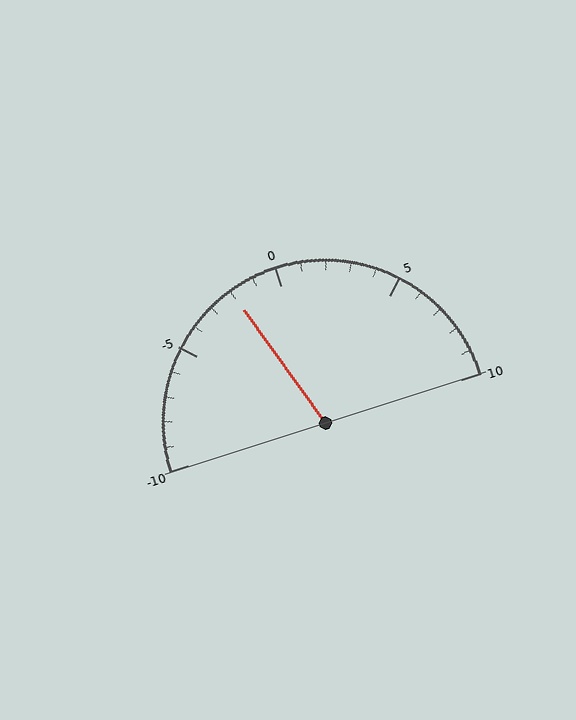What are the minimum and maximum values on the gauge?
The gauge ranges from -10 to 10.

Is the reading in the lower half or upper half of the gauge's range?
The reading is in the lower half of the range (-10 to 10).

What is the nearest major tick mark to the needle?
The nearest major tick mark is 0.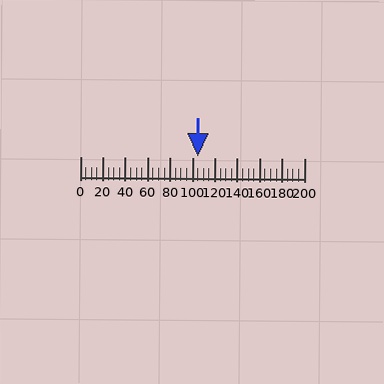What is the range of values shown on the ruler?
The ruler shows values from 0 to 200.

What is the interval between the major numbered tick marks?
The major tick marks are spaced 20 units apart.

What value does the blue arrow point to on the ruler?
The blue arrow points to approximately 105.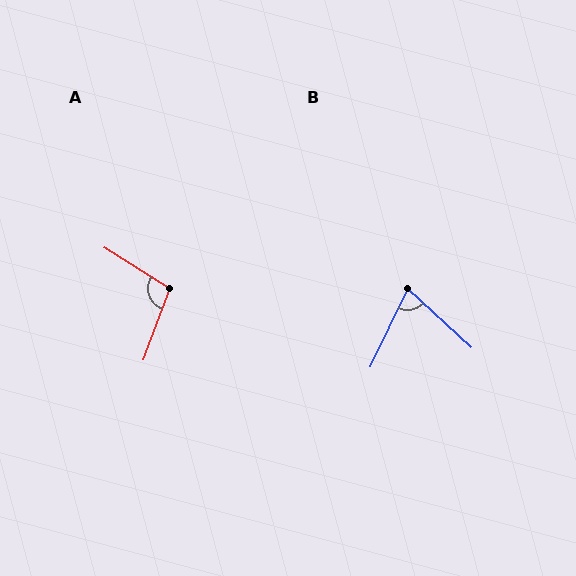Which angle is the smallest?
B, at approximately 73 degrees.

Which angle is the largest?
A, at approximately 102 degrees.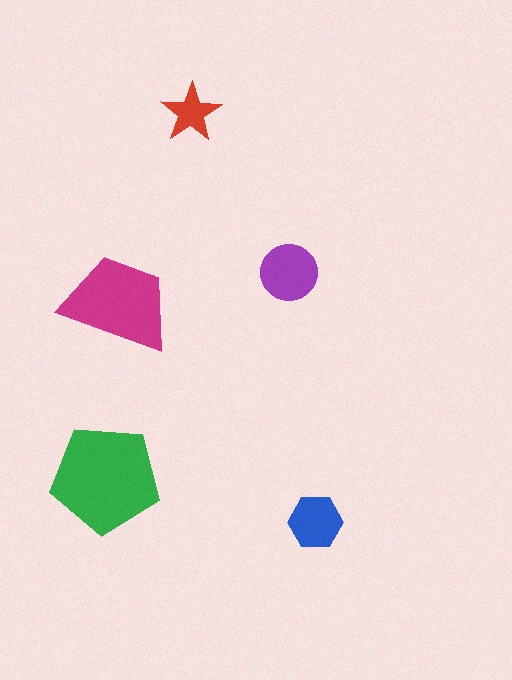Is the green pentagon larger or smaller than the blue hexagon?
Larger.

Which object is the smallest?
The red star.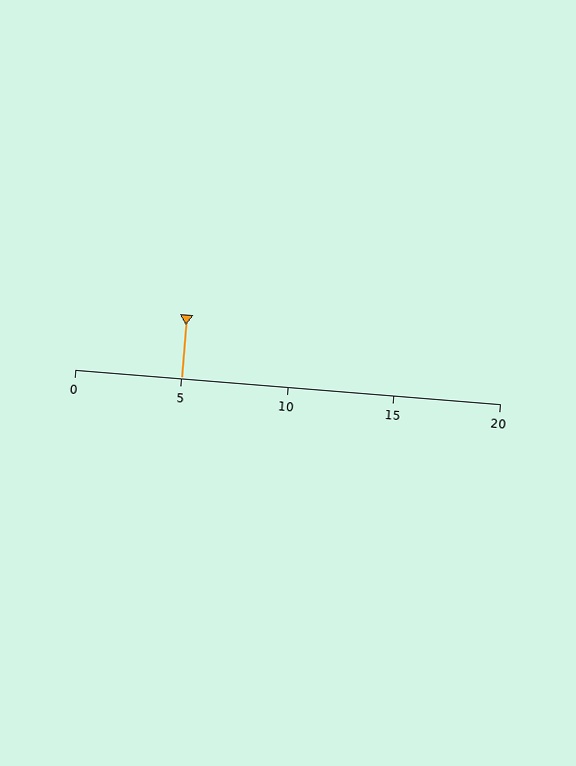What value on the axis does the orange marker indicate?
The marker indicates approximately 5.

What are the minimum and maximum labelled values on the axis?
The axis runs from 0 to 20.